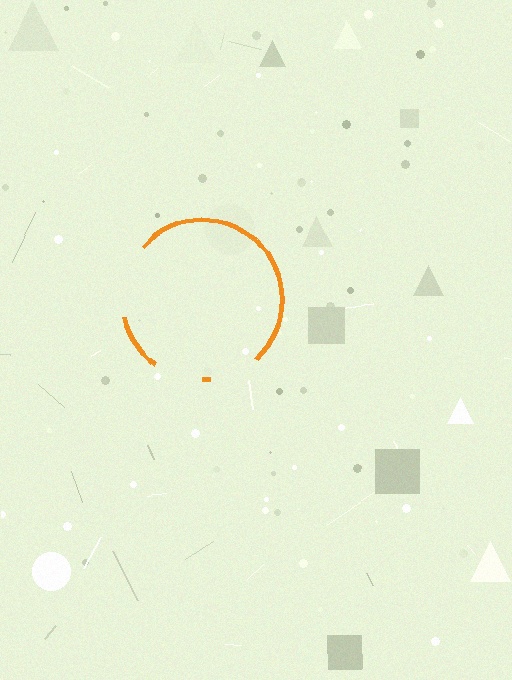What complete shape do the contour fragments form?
The contour fragments form a circle.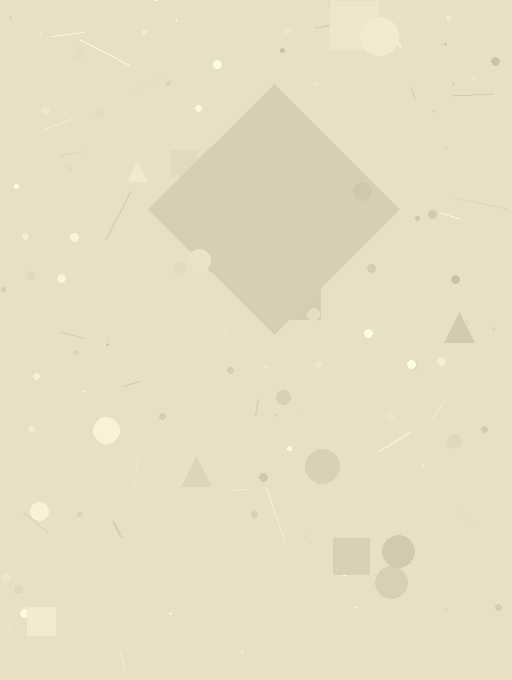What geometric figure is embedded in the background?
A diamond is embedded in the background.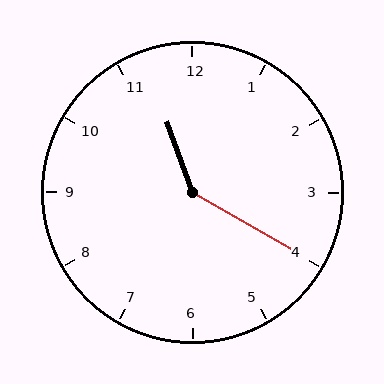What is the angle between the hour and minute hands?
Approximately 140 degrees.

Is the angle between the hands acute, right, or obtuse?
It is obtuse.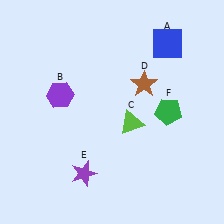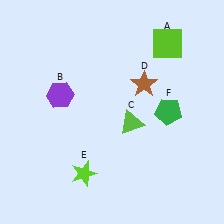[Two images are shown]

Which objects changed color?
A changed from blue to lime. E changed from purple to lime.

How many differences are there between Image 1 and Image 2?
There are 2 differences between the two images.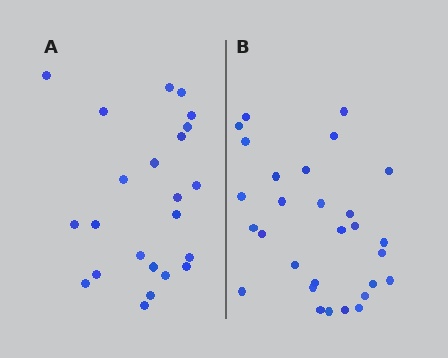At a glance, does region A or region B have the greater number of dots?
Region B (the right region) has more dots.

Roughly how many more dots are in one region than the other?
Region B has about 6 more dots than region A.